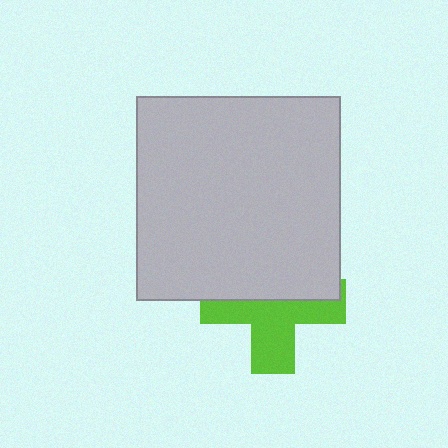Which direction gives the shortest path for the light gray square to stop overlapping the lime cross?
Moving up gives the shortest separation.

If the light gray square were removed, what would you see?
You would see the complete lime cross.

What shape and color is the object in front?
The object in front is a light gray square.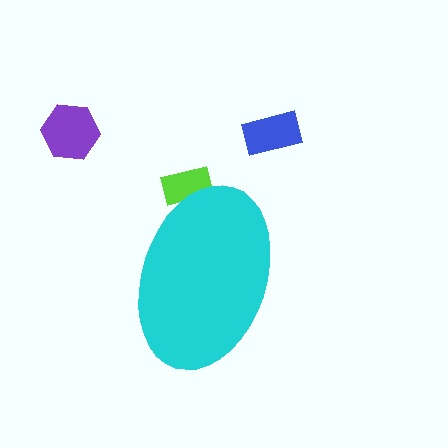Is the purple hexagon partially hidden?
No, the purple hexagon is fully visible.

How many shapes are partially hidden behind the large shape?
1 shape is partially hidden.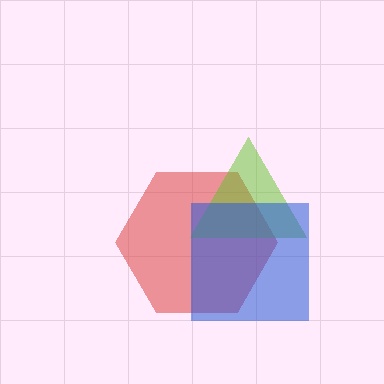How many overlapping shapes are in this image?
There are 3 overlapping shapes in the image.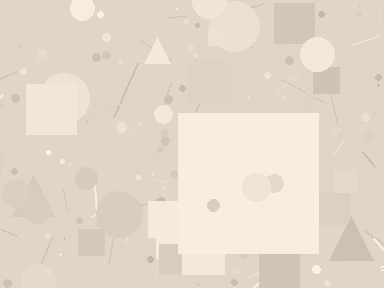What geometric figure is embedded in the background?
A square is embedded in the background.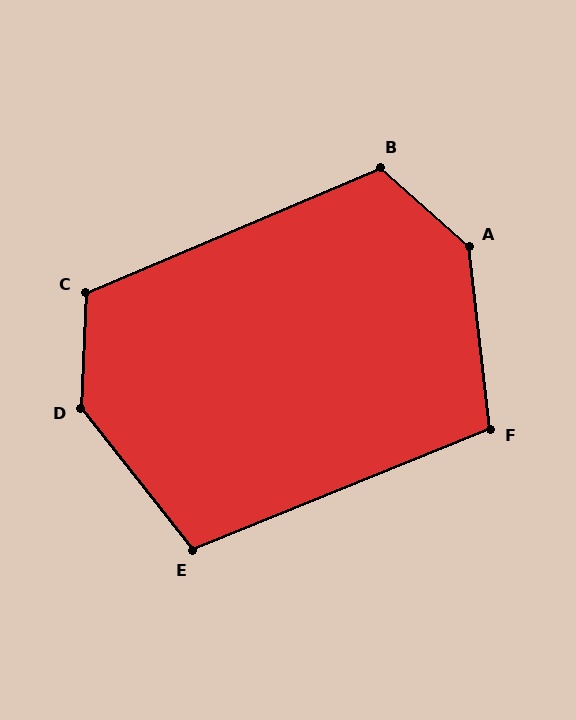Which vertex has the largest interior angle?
D, at approximately 139 degrees.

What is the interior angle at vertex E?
Approximately 106 degrees (obtuse).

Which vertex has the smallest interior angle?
F, at approximately 106 degrees.